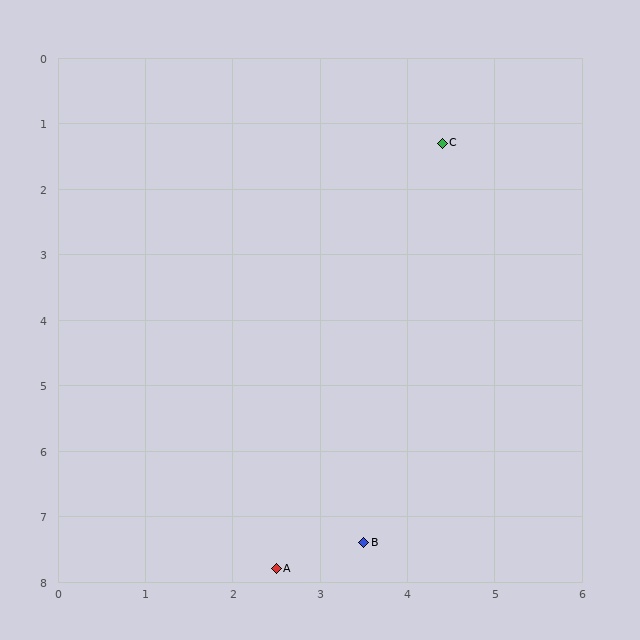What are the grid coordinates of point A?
Point A is at approximately (2.5, 7.8).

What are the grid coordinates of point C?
Point C is at approximately (4.4, 1.3).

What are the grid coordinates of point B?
Point B is at approximately (3.5, 7.4).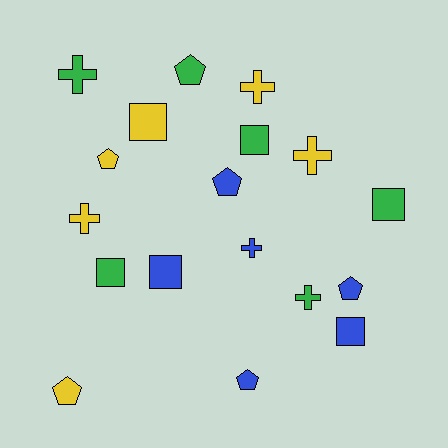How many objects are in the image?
There are 18 objects.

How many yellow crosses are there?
There are 3 yellow crosses.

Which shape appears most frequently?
Pentagon, with 6 objects.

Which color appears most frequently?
Blue, with 6 objects.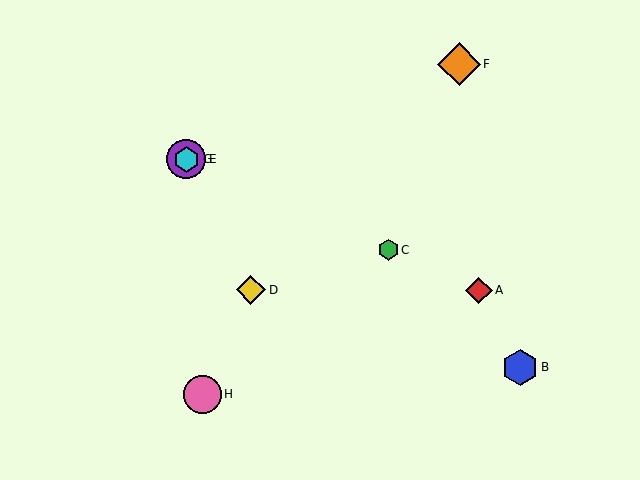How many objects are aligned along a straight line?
4 objects (A, C, E, G) are aligned along a straight line.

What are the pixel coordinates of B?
Object B is at (520, 367).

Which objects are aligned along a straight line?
Objects A, C, E, G are aligned along a straight line.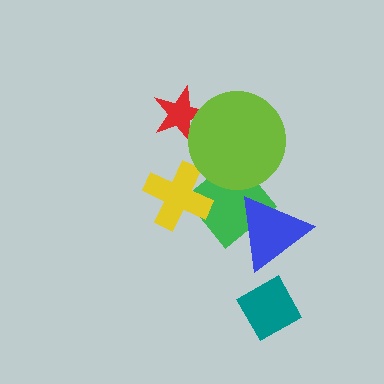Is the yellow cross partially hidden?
No, no other shape covers it.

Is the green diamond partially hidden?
Yes, it is partially covered by another shape.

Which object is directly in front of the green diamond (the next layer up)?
The yellow cross is directly in front of the green diamond.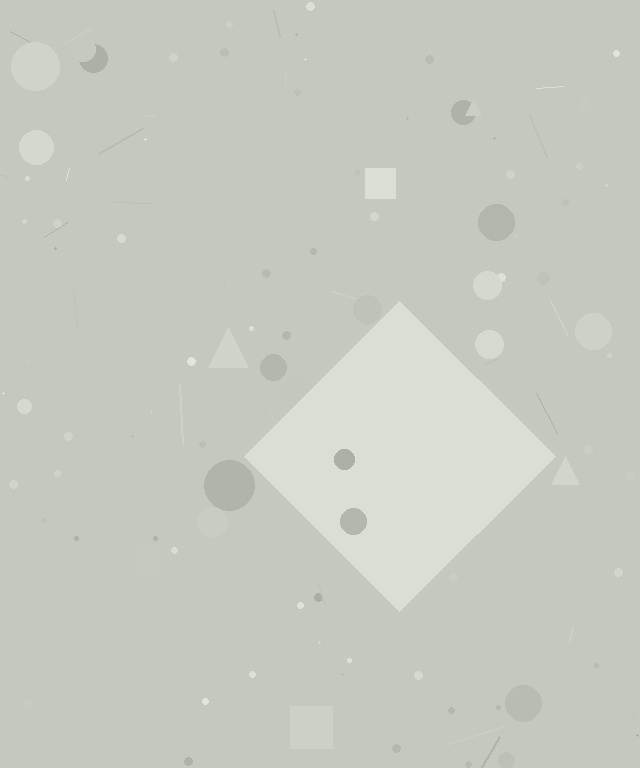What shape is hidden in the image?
A diamond is hidden in the image.